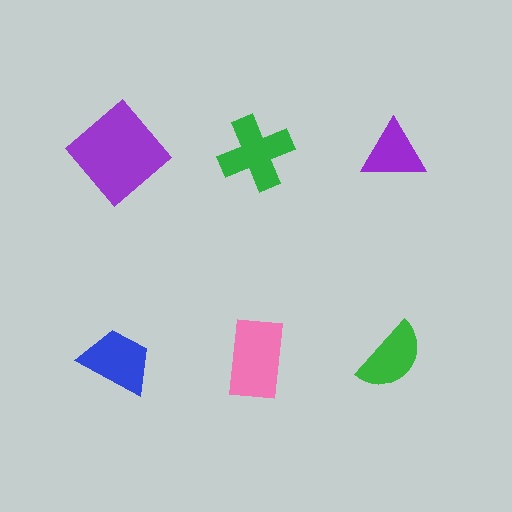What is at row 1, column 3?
A purple triangle.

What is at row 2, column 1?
A blue trapezoid.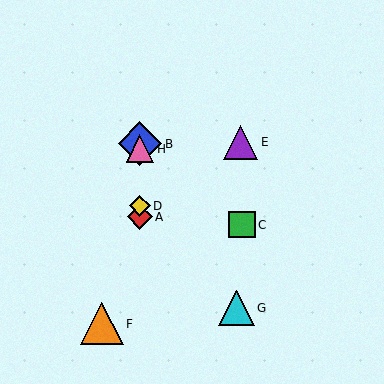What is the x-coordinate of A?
Object A is at x≈140.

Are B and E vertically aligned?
No, B is at x≈140 and E is at x≈241.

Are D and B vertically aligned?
Yes, both are at x≈140.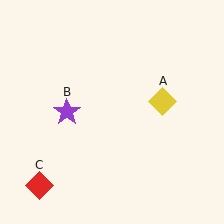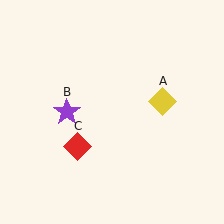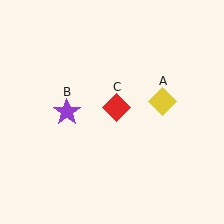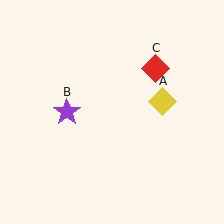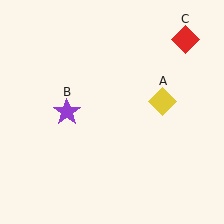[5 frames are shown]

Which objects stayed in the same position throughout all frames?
Yellow diamond (object A) and purple star (object B) remained stationary.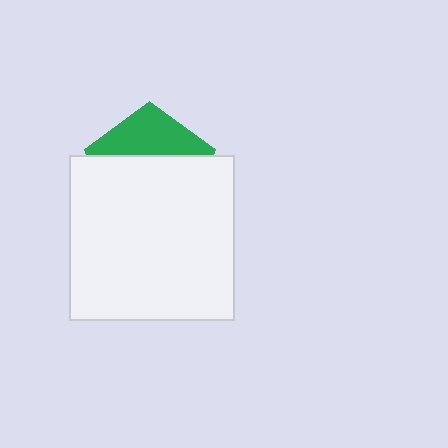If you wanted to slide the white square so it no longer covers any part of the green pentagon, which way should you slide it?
Slide it down — that is the most direct way to separate the two shapes.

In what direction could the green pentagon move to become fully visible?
The green pentagon could move up. That would shift it out from behind the white square entirely.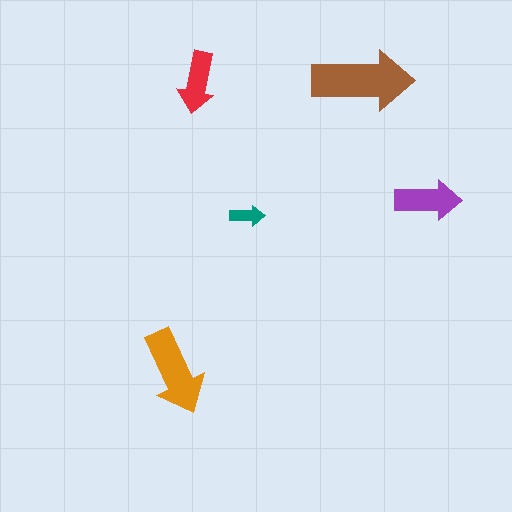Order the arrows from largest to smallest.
the brown one, the orange one, the purple one, the red one, the teal one.